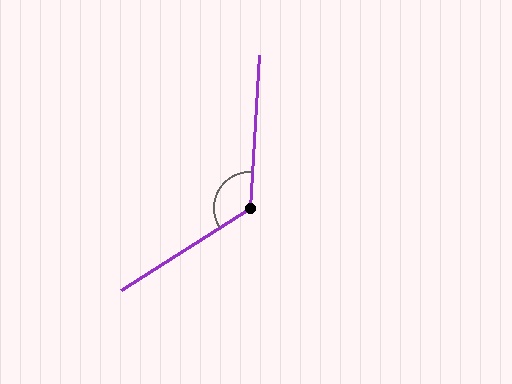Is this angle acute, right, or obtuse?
It is obtuse.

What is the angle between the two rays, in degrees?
Approximately 126 degrees.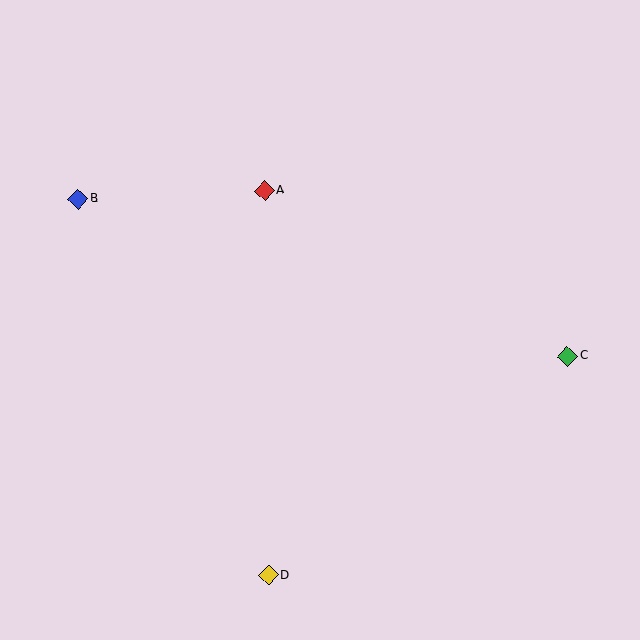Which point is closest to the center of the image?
Point A at (265, 191) is closest to the center.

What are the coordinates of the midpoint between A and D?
The midpoint between A and D is at (266, 383).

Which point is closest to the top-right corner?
Point C is closest to the top-right corner.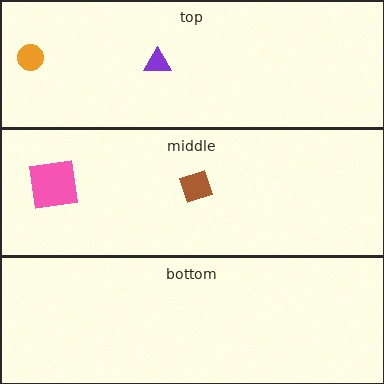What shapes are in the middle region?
The brown diamond, the pink square.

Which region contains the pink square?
The middle region.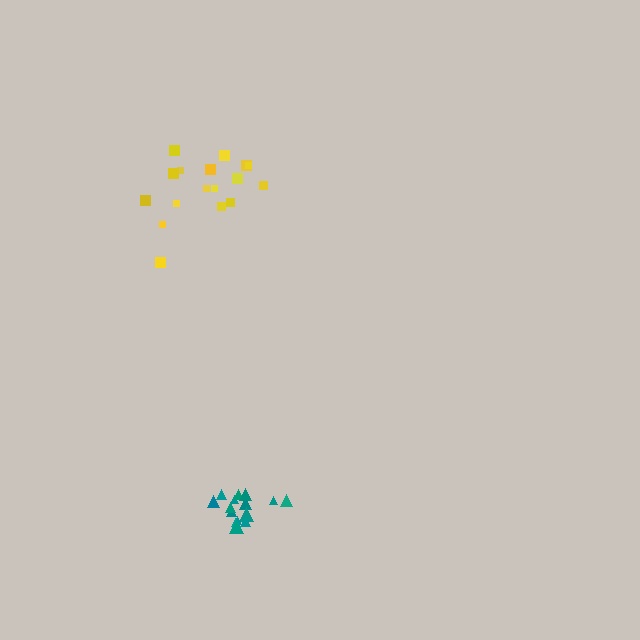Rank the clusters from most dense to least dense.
teal, yellow.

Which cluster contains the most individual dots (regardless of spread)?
Yellow (17).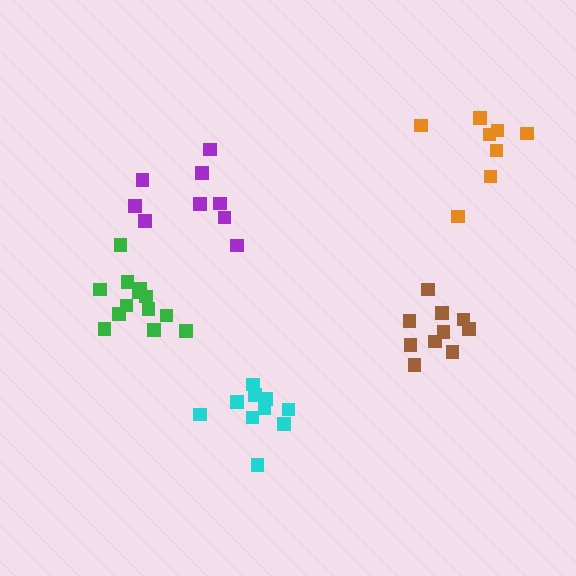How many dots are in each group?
Group 1: 9 dots, Group 2: 8 dots, Group 3: 13 dots, Group 4: 10 dots, Group 5: 10 dots (50 total).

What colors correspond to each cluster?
The clusters are colored: purple, orange, green, brown, cyan.